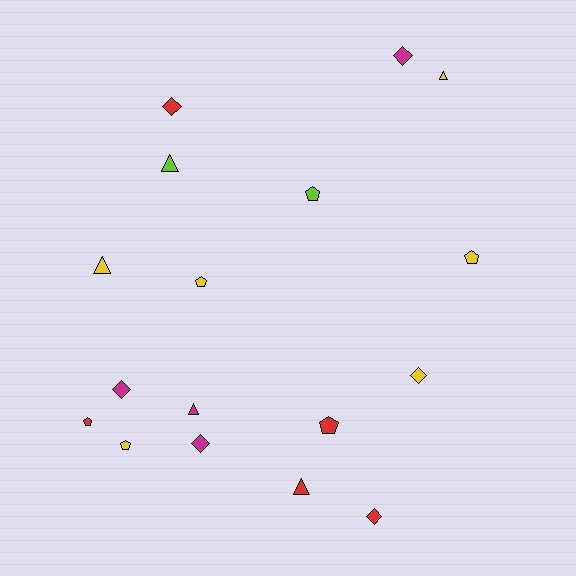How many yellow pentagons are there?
There are 3 yellow pentagons.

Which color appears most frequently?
Yellow, with 6 objects.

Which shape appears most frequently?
Diamond, with 6 objects.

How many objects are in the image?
There are 17 objects.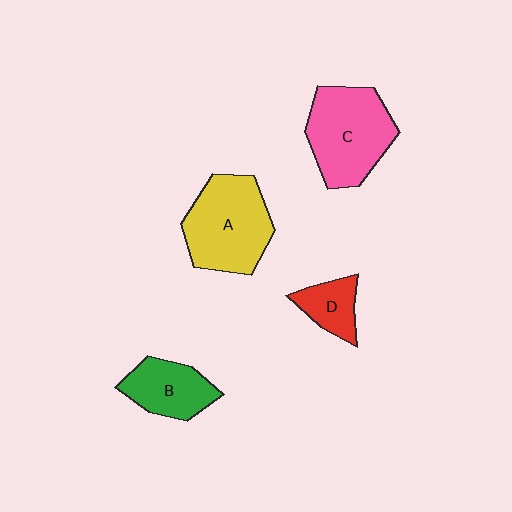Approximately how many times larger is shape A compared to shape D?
Approximately 2.5 times.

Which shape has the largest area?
Shape A (yellow).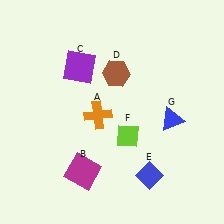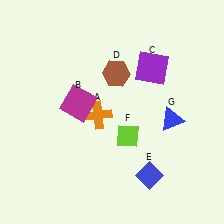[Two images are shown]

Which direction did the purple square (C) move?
The purple square (C) moved right.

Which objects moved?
The objects that moved are: the magenta square (B), the purple square (C).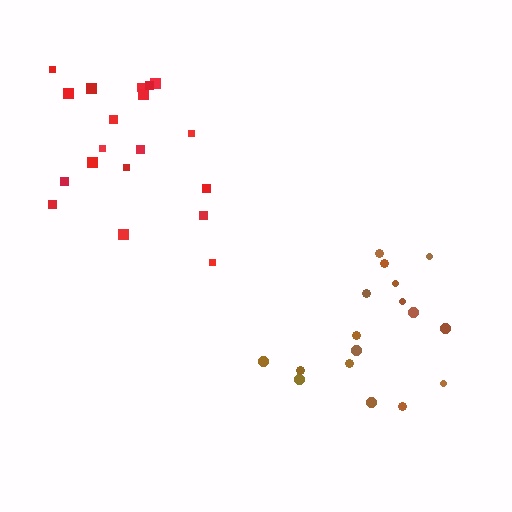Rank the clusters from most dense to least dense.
brown, red.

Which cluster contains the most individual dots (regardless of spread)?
Red (19).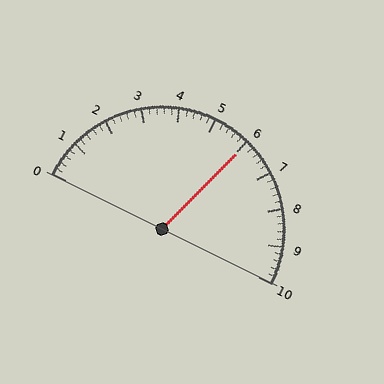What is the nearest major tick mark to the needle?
The nearest major tick mark is 6.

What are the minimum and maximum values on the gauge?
The gauge ranges from 0 to 10.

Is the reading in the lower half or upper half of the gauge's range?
The reading is in the upper half of the range (0 to 10).